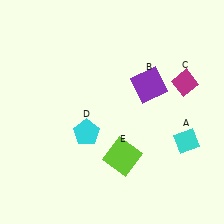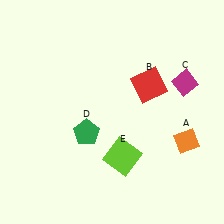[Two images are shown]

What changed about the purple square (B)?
In Image 1, B is purple. In Image 2, it changed to red.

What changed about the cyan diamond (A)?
In Image 1, A is cyan. In Image 2, it changed to orange.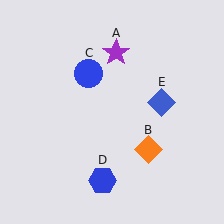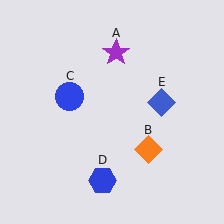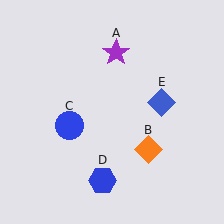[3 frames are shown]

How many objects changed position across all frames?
1 object changed position: blue circle (object C).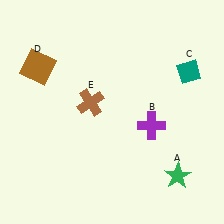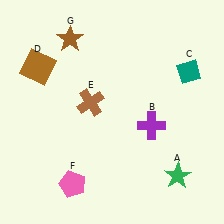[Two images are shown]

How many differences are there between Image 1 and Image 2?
There are 2 differences between the two images.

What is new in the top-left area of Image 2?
A brown star (G) was added in the top-left area of Image 2.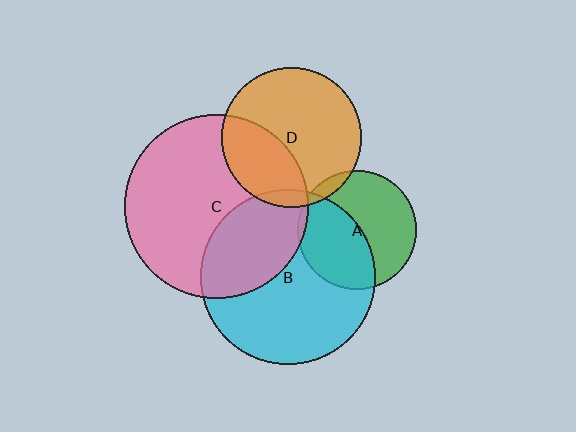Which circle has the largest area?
Circle C (pink).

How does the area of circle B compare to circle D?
Approximately 1.6 times.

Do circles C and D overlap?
Yes.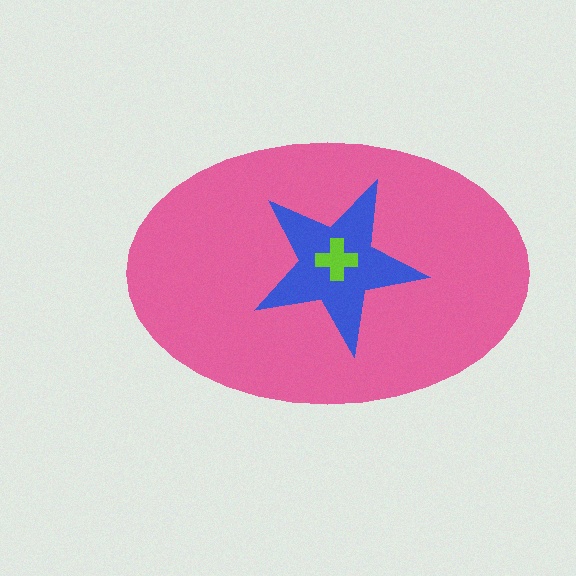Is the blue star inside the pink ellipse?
Yes.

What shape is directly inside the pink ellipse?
The blue star.